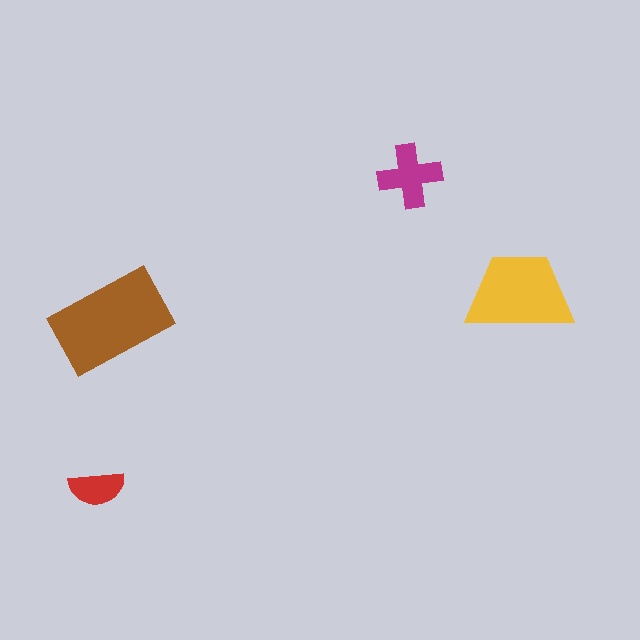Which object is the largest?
The brown rectangle.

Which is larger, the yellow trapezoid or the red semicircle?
The yellow trapezoid.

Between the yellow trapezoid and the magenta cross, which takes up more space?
The yellow trapezoid.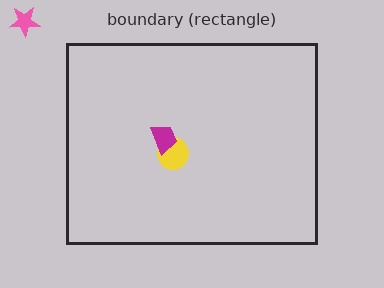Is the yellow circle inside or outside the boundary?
Inside.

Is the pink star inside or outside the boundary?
Outside.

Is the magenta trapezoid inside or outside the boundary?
Inside.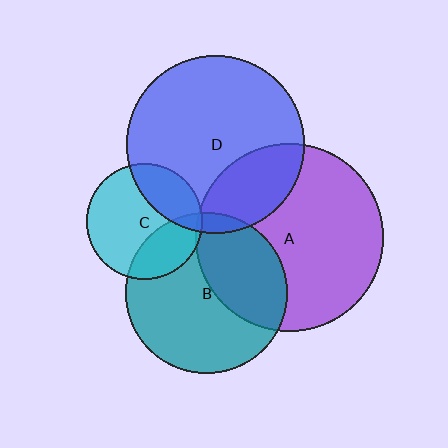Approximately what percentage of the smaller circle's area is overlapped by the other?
Approximately 30%.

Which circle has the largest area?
Circle A (purple).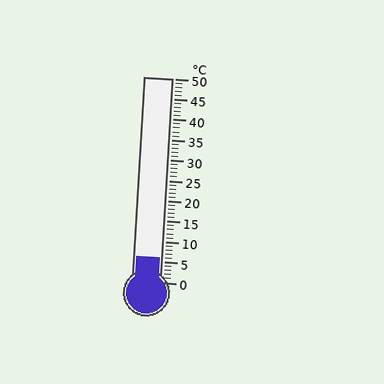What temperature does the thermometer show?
The thermometer shows approximately 6°C.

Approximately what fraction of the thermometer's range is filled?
The thermometer is filled to approximately 10% of its range.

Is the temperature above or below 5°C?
The temperature is above 5°C.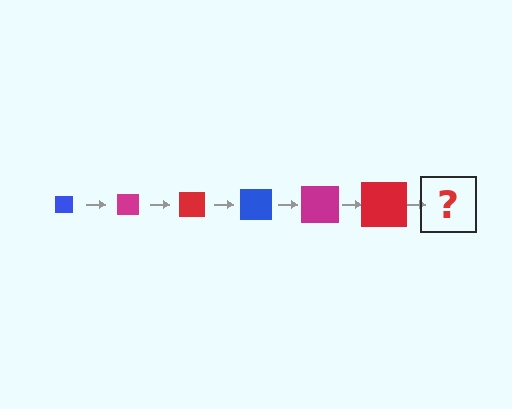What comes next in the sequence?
The next element should be a blue square, larger than the previous one.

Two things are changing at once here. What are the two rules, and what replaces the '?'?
The two rules are that the square grows larger each step and the color cycles through blue, magenta, and red. The '?' should be a blue square, larger than the previous one.